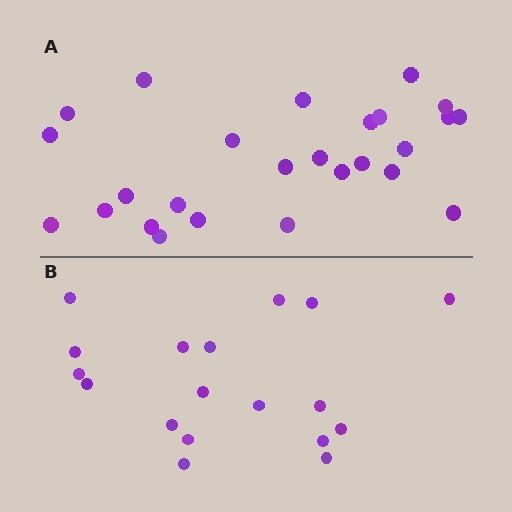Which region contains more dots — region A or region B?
Region A (the top region) has more dots.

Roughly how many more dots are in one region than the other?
Region A has roughly 8 or so more dots than region B.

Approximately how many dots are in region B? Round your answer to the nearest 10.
About 20 dots. (The exact count is 18, which rounds to 20.)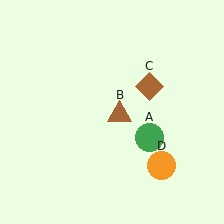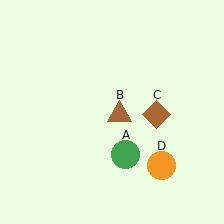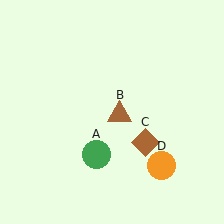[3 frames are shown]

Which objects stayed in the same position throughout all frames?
Brown triangle (object B) and orange circle (object D) remained stationary.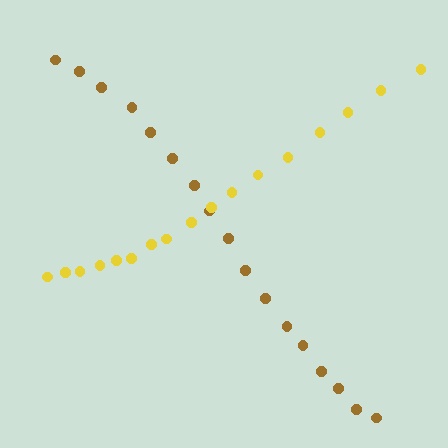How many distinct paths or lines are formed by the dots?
There are 2 distinct paths.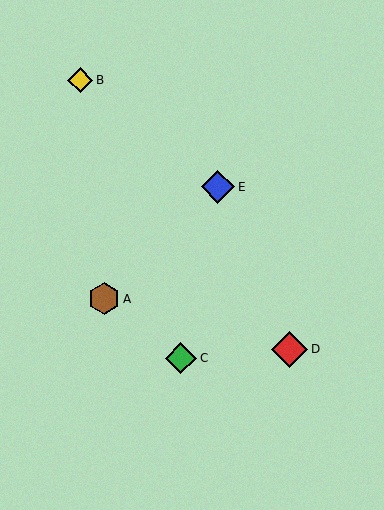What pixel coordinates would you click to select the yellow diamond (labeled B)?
Click at (80, 80) to select the yellow diamond B.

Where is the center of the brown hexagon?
The center of the brown hexagon is at (104, 299).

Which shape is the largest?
The red diamond (labeled D) is the largest.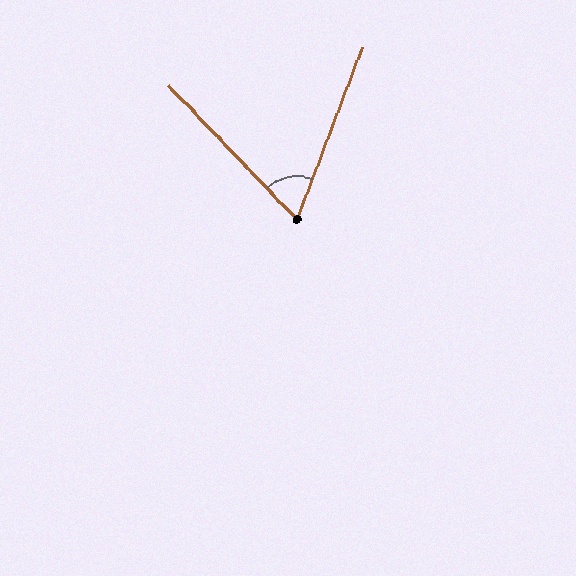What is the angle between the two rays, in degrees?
Approximately 65 degrees.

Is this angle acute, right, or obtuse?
It is acute.